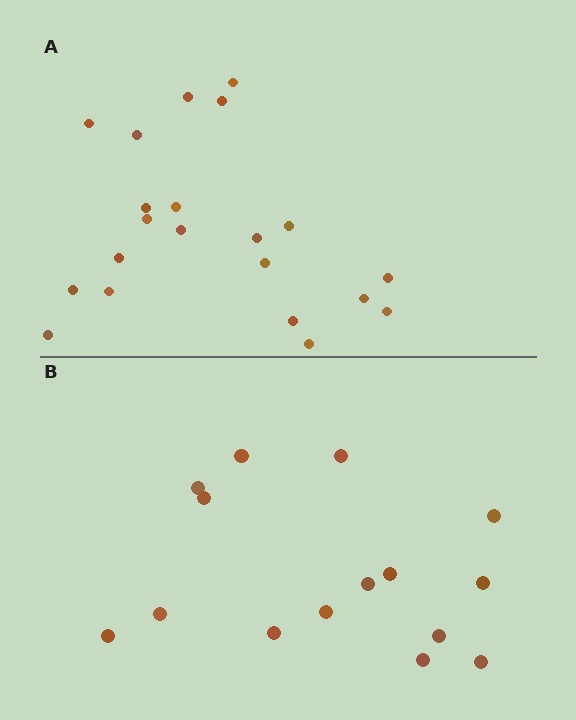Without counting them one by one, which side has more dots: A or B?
Region A (the top region) has more dots.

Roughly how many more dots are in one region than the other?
Region A has about 6 more dots than region B.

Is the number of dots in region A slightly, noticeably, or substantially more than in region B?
Region A has noticeably more, but not dramatically so. The ratio is roughly 1.4 to 1.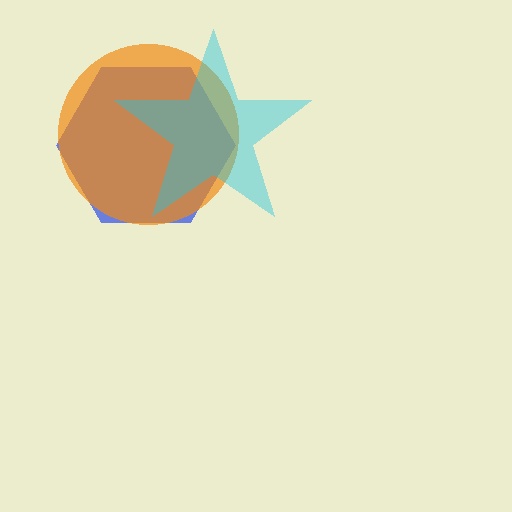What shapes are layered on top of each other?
The layered shapes are: a blue hexagon, an orange circle, a cyan star.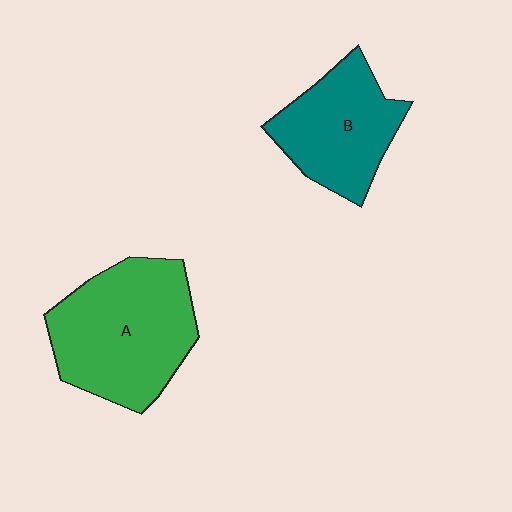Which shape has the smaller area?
Shape B (teal).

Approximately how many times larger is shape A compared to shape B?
Approximately 1.4 times.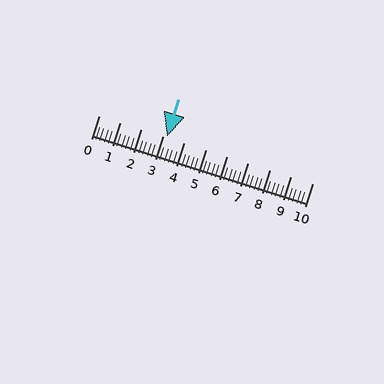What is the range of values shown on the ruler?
The ruler shows values from 0 to 10.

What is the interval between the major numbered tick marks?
The major tick marks are spaced 1 units apart.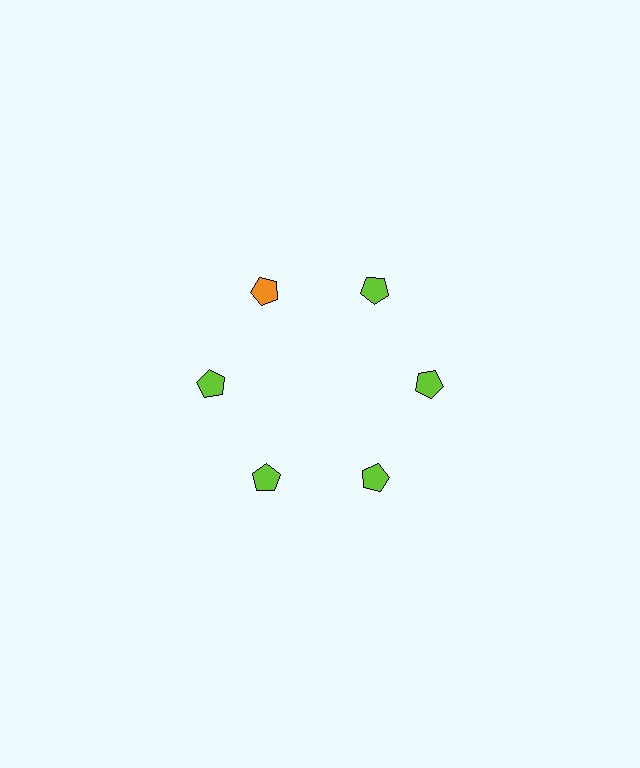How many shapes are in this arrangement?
There are 6 shapes arranged in a ring pattern.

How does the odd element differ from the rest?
It has a different color: orange instead of lime.